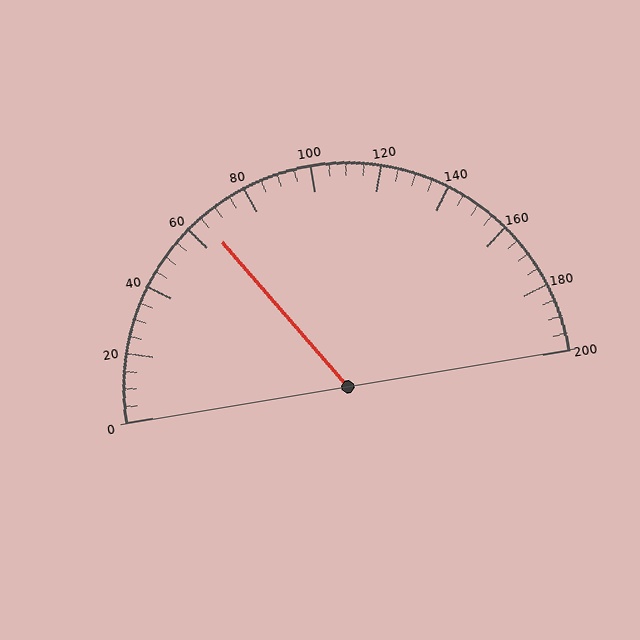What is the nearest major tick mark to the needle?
The nearest major tick mark is 60.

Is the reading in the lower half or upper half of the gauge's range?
The reading is in the lower half of the range (0 to 200).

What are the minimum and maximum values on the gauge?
The gauge ranges from 0 to 200.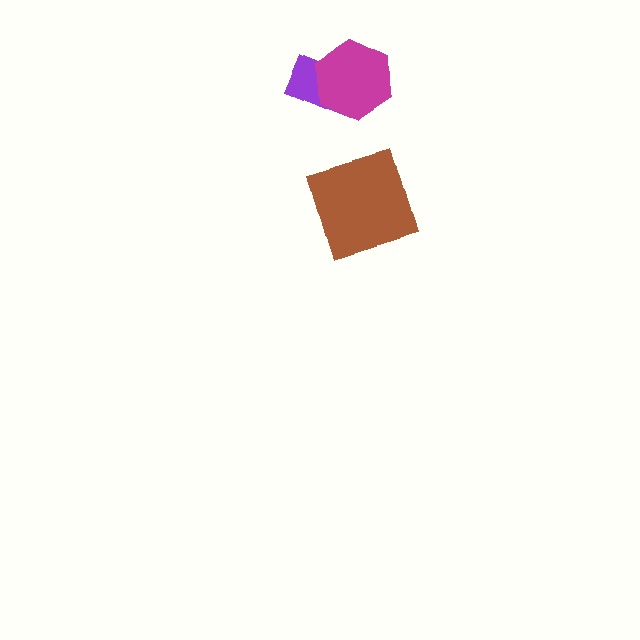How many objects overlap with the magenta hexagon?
1 object overlaps with the magenta hexagon.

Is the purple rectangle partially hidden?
Yes, it is partially covered by another shape.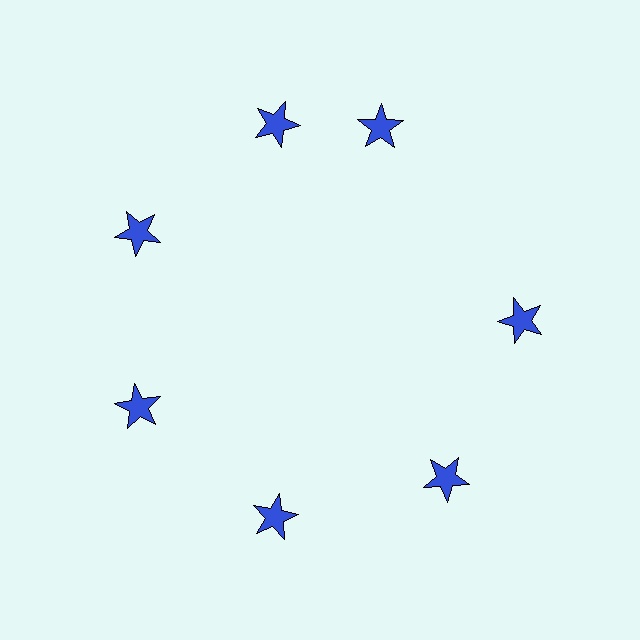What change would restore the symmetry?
The symmetry would be restored by rotating it back into even spacing with its neighbors so that all 7 stars sit at equal angles and equal distance from the center.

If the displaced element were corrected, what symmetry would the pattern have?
It would have 7-fold rotational symmetry — the pattern would map onto itself every 51 degrees.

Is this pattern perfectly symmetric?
No. The 7 blue stars are arranged in a ring, but one element near the 1 o'clock position is rotated out of alignment along the ring, breaking the 7-fold rotational symmetry.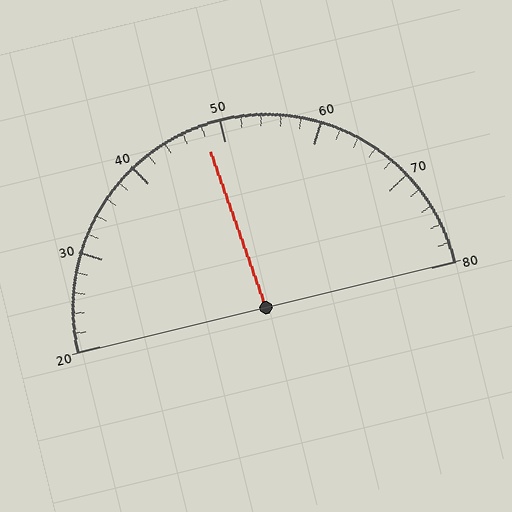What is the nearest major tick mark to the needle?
The nearest major tick mark is 50.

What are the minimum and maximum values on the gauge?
The gauge ranges from 20 to 80.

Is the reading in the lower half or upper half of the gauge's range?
The reading is in the lower half of the range (20 to 80).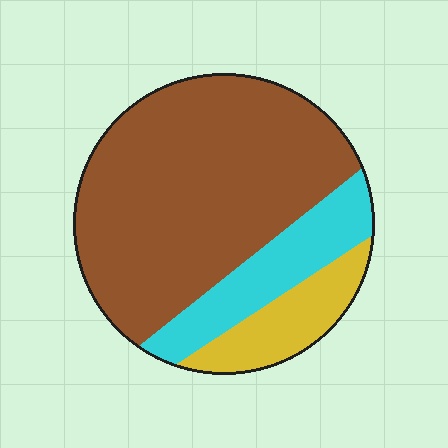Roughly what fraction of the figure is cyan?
Cyan covers about 20% of the figure.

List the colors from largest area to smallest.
From largest to smallest: brown, cyan, yellow.